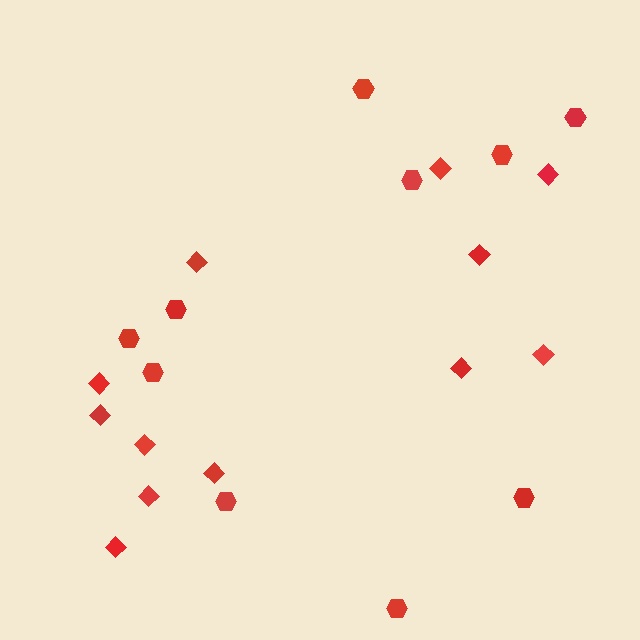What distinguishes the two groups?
There are 2 groups: one group of hexagons (10) and one group of diamonds (12).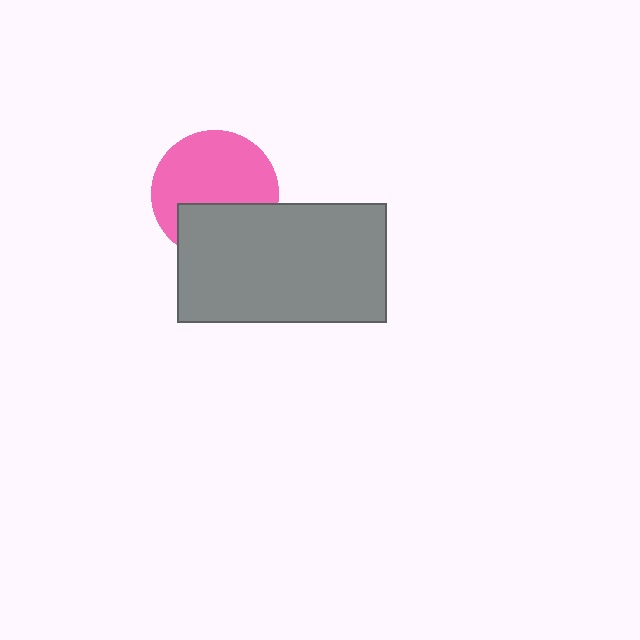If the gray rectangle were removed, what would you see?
You would see the complete pink circle.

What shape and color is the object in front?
The object in front is a gray rectangle.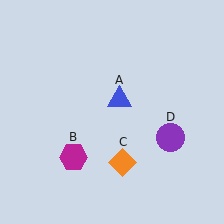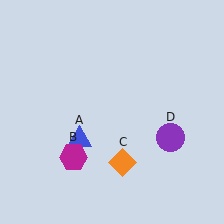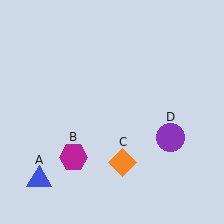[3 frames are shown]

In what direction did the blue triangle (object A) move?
The blue triangle (object A) moved down and to the left.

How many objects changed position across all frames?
1 object changed position: blue triangle (object A).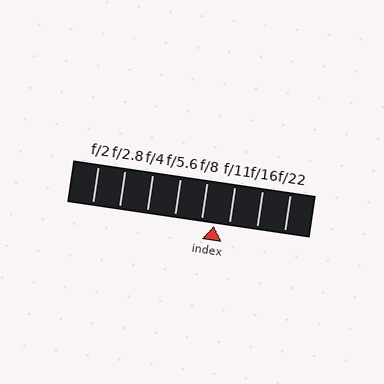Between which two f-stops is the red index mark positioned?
The index mark is between f/8 and f/11.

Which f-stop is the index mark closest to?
The index mark is closest to f/8.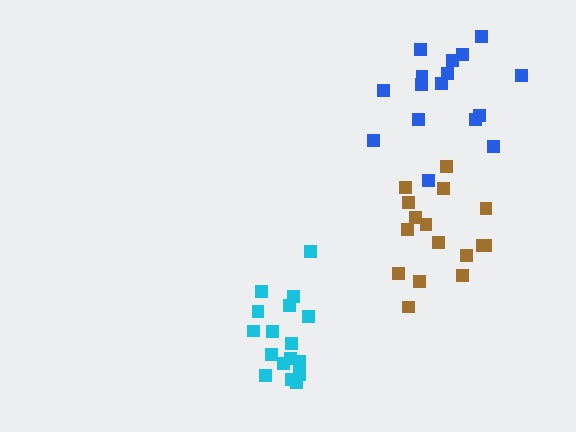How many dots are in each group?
Group 1: 16 dots, Group 2: 16 dots, Group 3: 17 dots (49 total).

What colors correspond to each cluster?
The clusters are colored: brown, blue, cyan.